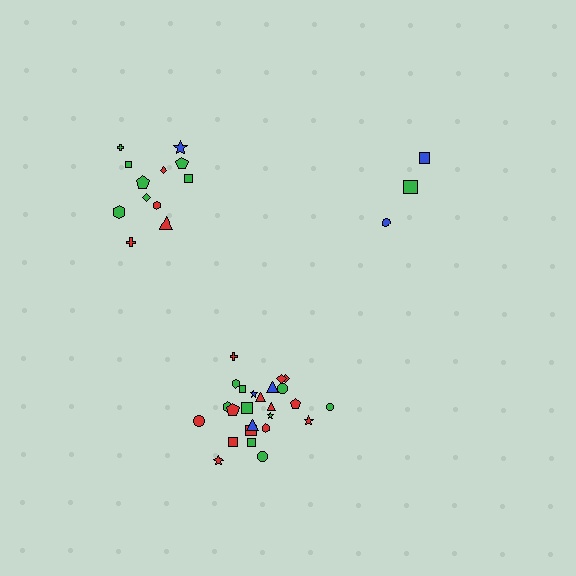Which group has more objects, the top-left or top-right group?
The top-left group.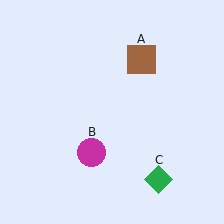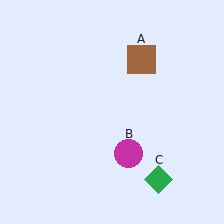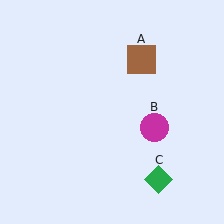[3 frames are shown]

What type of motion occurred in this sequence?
The magenta circle (object B) rotated counterclockwise around the center of the scene.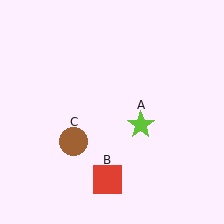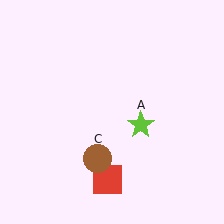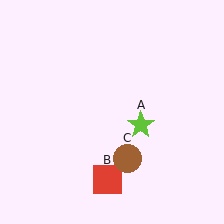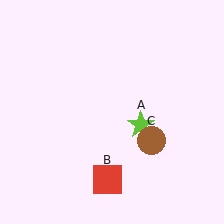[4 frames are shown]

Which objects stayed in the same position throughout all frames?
Lime star (object A) and red square (object B) remained stationary.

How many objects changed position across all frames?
1 object changed position: brown circle (object C).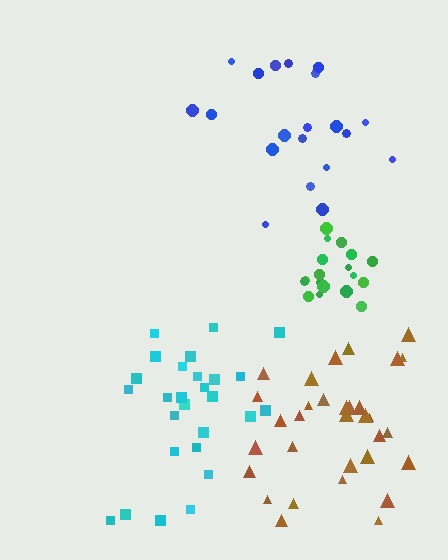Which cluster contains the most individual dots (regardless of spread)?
Brown (32).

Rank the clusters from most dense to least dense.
green, cyan, brown, blue.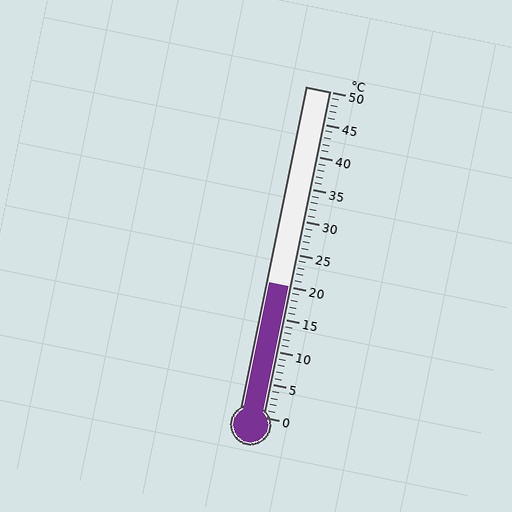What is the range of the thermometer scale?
The thermometer scale ranges from 0°C to 50°C.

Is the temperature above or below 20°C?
The temperature is at 20°C.